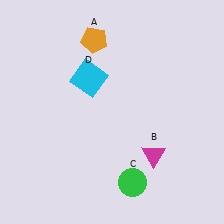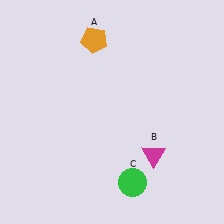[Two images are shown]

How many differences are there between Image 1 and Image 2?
There is 1 difference between the two images.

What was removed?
The cyan square (D) was removed in Image 2.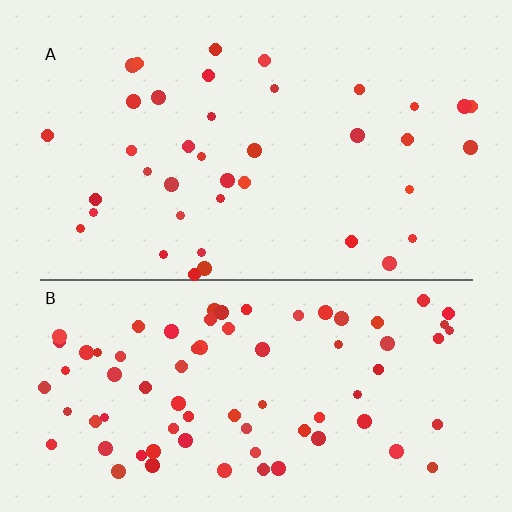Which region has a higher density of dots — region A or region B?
B (the bottom).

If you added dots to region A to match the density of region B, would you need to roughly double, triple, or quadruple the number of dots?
Approximately double.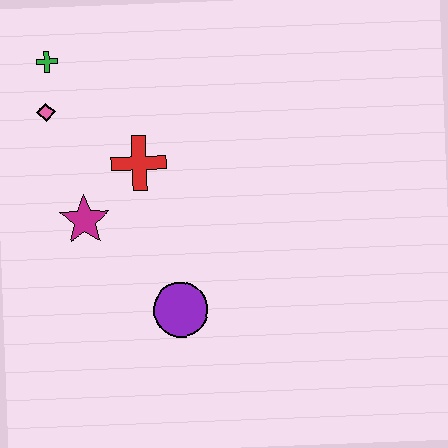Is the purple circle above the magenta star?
No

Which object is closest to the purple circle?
The magenta star is closest to the purple circle.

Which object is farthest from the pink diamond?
The purple circle is farthest from the pink diamond.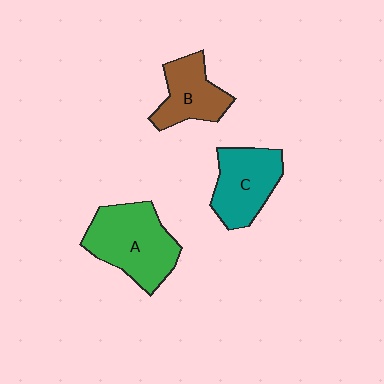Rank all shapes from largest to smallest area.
From largest to smallest: A (green), C (teal), B (brown).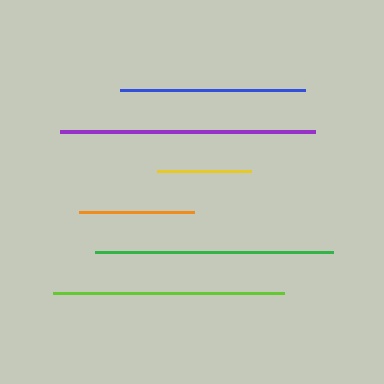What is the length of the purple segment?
The purple segment is approximately 254 pixels long.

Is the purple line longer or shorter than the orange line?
The purple line is longer than the orange line.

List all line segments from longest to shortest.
From longest to shortest: purple, green, lime, blue, orange, yellow.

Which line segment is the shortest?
The yellow line is the shortest at approximately 94 pixels.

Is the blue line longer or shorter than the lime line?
The lime line is longer than the blue line.